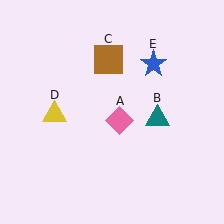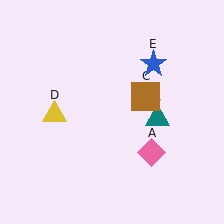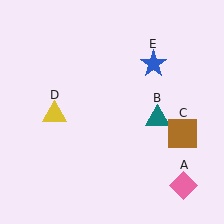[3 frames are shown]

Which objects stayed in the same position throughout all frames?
Teal triangle (object B) and yellow triangle (object D) and blue star (object E) remained stationary.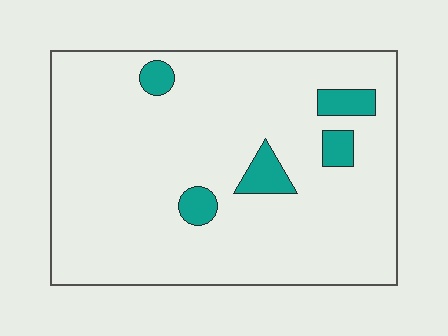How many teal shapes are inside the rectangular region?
5.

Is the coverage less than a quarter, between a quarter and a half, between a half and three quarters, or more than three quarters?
Less than a quarter.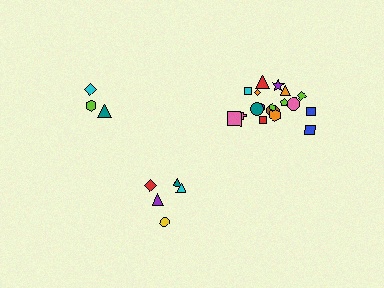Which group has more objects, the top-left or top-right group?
The top-right group.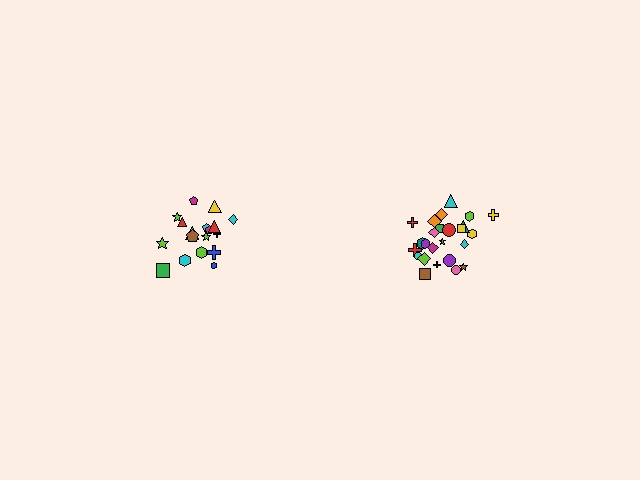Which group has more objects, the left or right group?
The right group.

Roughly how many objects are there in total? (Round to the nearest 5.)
Roughly 45 objects in total.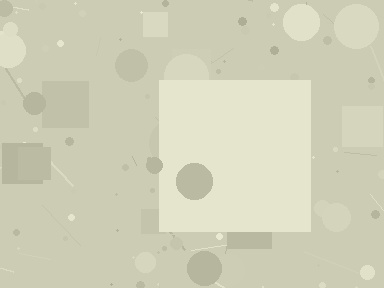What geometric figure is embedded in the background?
A square is embedded in the background.